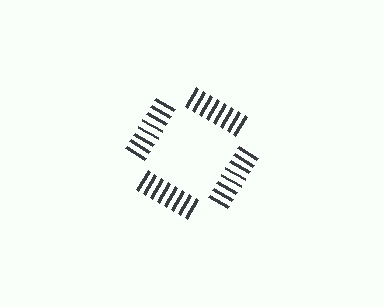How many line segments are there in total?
32 — 8 along each of the 4 edges.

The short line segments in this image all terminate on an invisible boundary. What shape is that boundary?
An illusory square — the line segments terminate on its edges but no continuous stroke is drawn.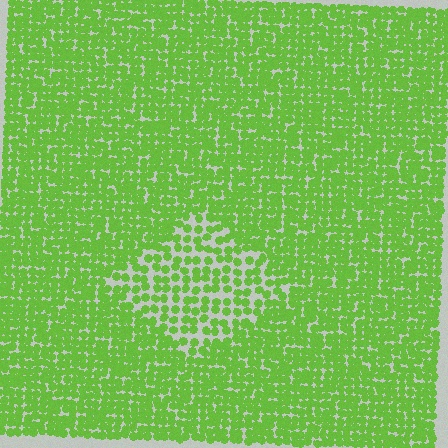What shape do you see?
I see a diamond.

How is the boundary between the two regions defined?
The boundary is defined by a change in element density (approximately 1.8x ratio). All elements are the same color, size, and shape.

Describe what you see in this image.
The image contains small lime elements arranged at two different densities. A diamond-shaped region is visible where the elements are less densely packed than the surrounding area.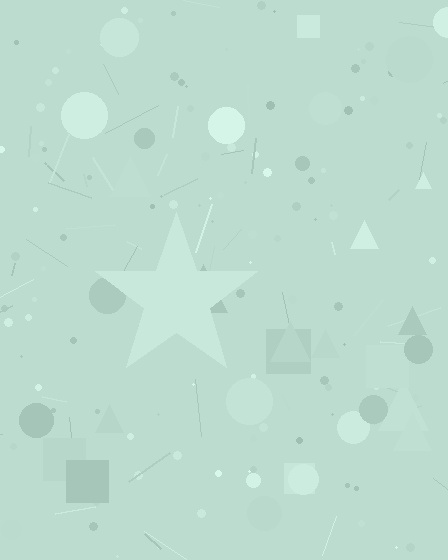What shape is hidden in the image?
A star is hidden in the image.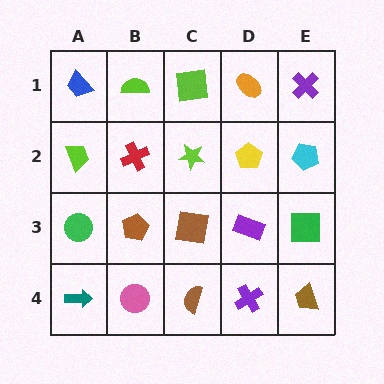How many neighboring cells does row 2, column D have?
4.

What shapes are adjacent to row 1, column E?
A cyan pentagon (row 2, column E), an orange ellipse (row 1, column D).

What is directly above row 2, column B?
A lime semicircle.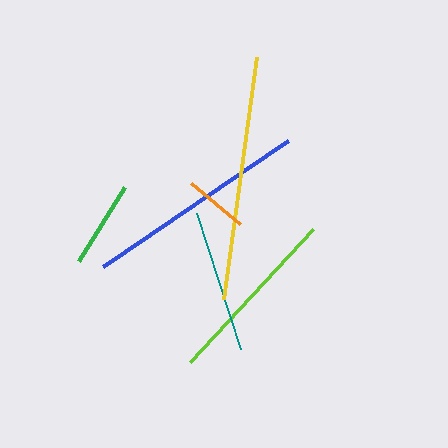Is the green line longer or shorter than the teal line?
The teal line is longer than the green line.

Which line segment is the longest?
The yellow line is the longest at approximately 244 pixels.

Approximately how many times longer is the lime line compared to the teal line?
The lime line is approximately 1.3 times the length of the teal line.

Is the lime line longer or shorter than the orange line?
The lime line is longer than the orange line.